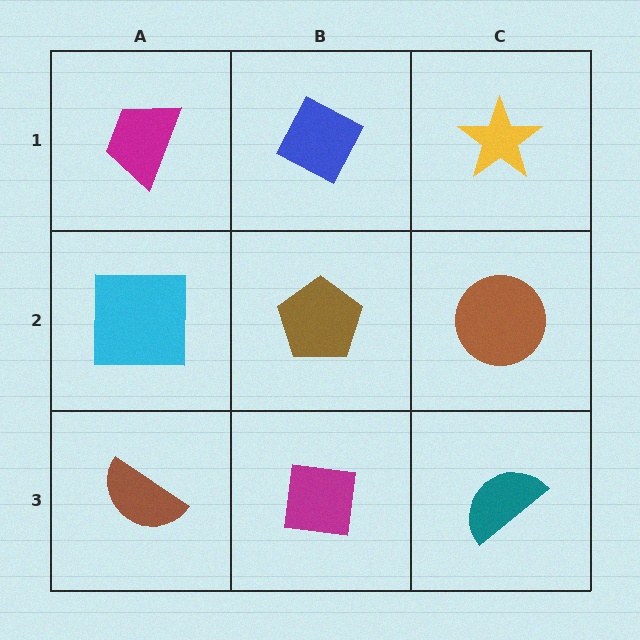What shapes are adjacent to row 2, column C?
A yellow star (row 1, column C), a teal semicircle (row 3, column C), a brown pentagon (row 2, column B).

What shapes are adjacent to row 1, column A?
A cyan square (row 2, column A), a blue diamond (row 1, column B).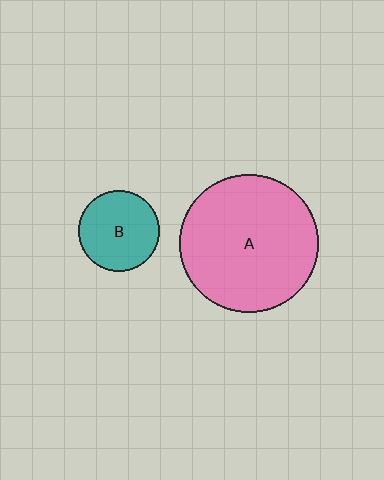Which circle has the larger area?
Circle A (pink).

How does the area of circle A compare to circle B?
Approximately 2.9 times.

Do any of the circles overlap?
No, none of the circles overlap.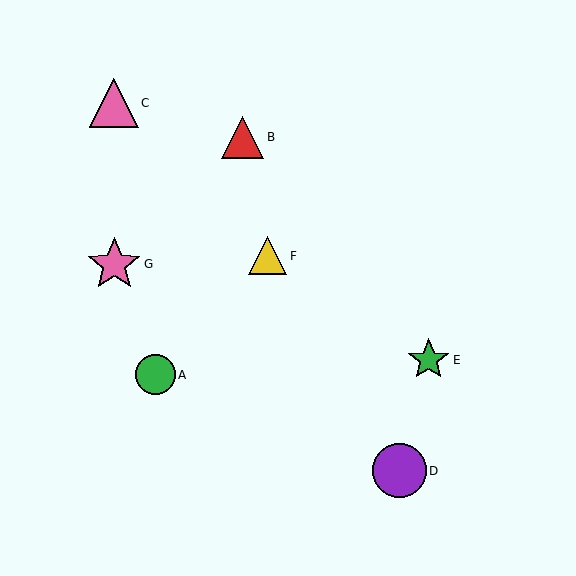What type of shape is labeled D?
Shape D is a purple circle.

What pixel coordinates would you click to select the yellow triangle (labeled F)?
Click at (267, 256) to select the yellow triangle F.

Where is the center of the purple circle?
The center of the purple circle is at (399, 471).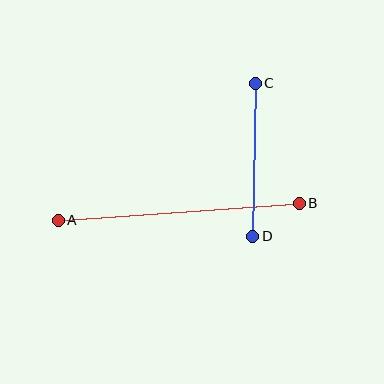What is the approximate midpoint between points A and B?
The midpoint is at approximately (179, 212) pixels.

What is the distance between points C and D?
The distance is approximately 153 pixels.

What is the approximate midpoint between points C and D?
The midpoint is at approximately (254, 160) pixels.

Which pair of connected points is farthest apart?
Points A and B are farthest apart.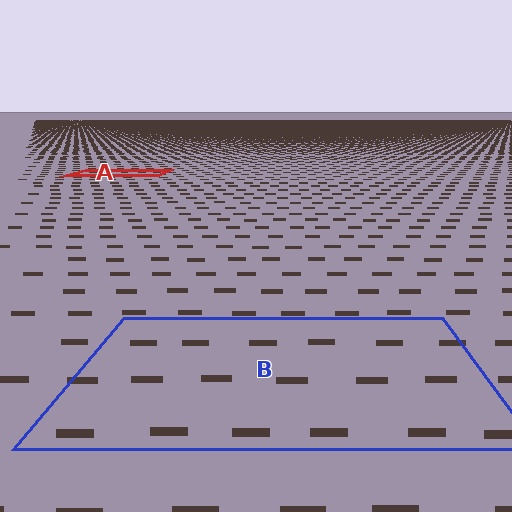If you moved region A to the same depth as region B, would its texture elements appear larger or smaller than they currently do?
They would appear larger. At a closer depth, the same texture elements are projected at a bigger on-screen size.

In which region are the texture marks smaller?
The texture marks are smaller in region A, because it is farther away.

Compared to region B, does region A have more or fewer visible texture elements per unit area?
Region A has more texture elements per unit area — they are packed more densely because it is farther away.